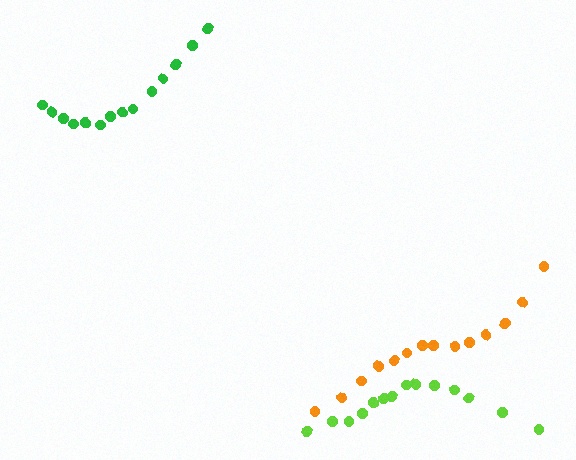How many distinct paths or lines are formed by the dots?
There are 3 distinct paths.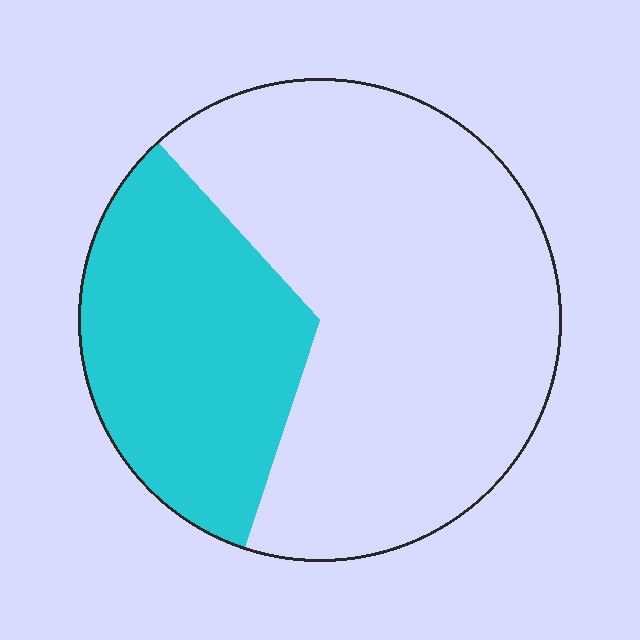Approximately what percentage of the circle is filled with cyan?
Approximately 35%.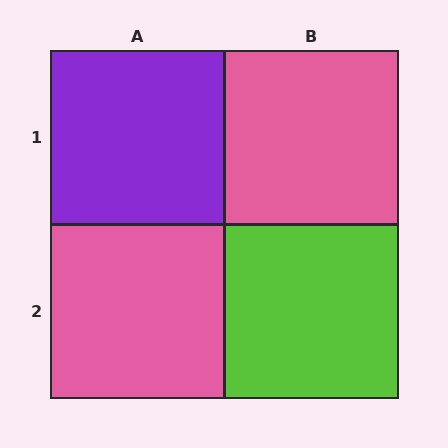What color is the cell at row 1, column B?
Pink.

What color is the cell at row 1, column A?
Purple.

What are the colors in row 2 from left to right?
Pink, lime.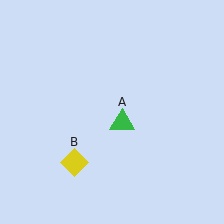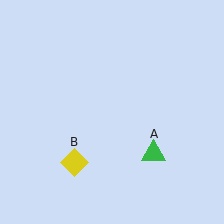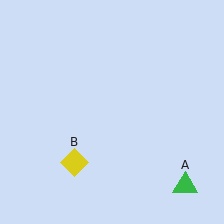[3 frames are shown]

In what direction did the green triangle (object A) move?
The green triangle (object A) moved down and to the right.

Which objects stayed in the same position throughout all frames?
Yellow diamond (object B) remained stationary.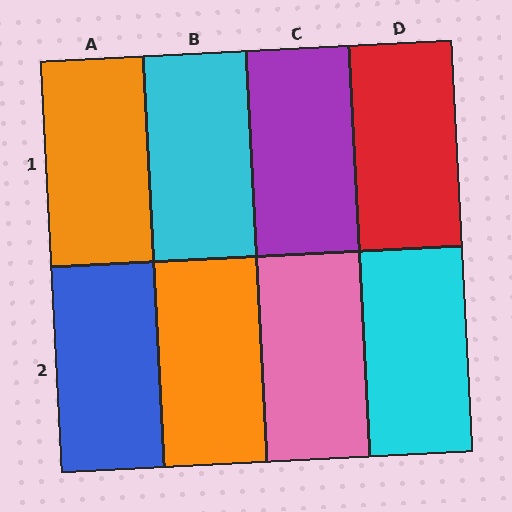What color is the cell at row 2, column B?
Orange.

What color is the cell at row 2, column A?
Blue.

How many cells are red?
1 cell is red.